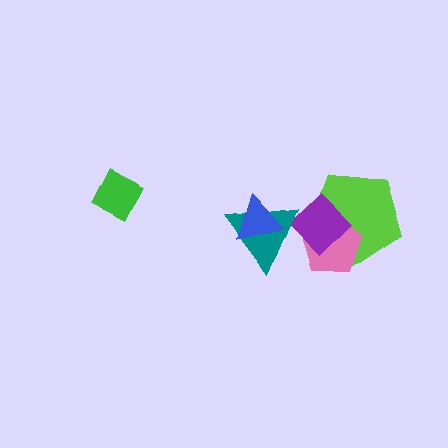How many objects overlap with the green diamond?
0 objects overlap with the green diamond.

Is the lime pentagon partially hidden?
Yes, it is partially covered by another shape.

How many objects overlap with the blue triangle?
1 object overlaps with the blue triangle.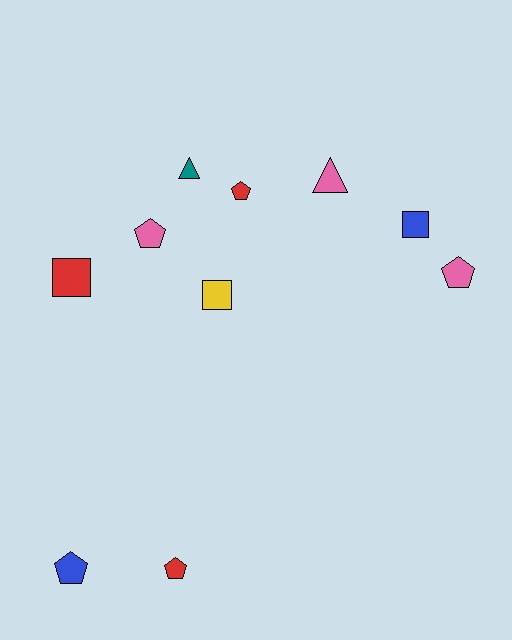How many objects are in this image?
There are 10 objects.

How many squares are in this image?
There are 3 squares.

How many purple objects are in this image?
There are no purple objects.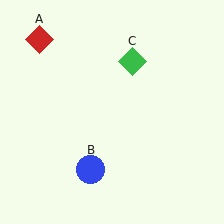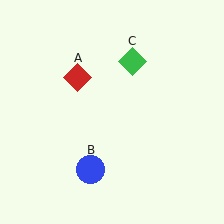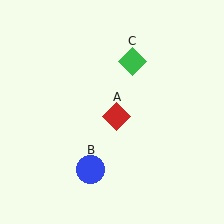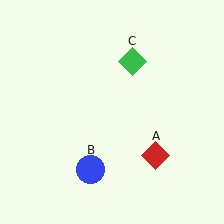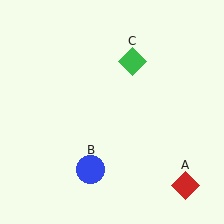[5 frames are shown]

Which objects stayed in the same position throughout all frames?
Blue circle (object B) and green diamond (object C) remained stationary.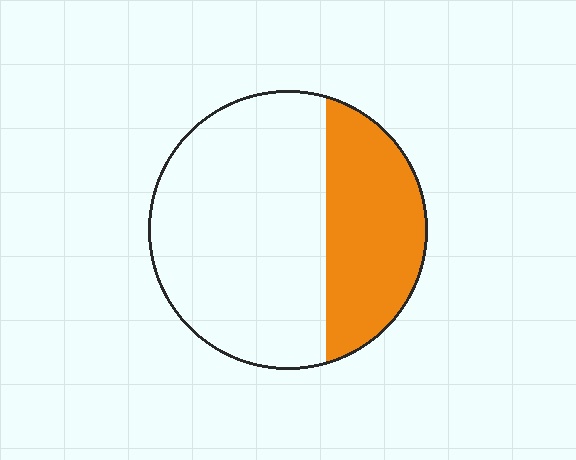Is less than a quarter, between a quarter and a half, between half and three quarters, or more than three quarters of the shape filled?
Between a quarter and a half.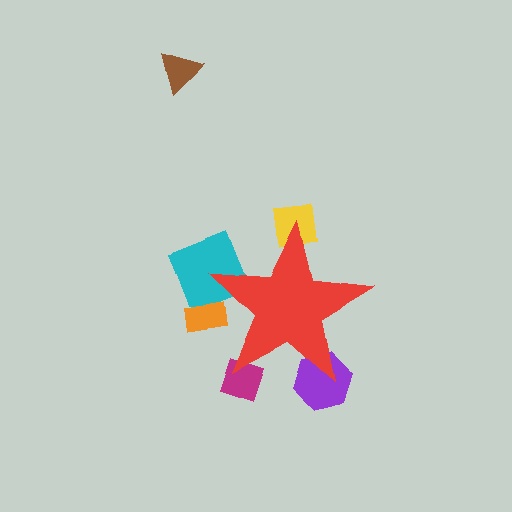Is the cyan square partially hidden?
Yes, the cyan square is partially hidden behind the red star.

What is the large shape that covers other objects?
A red star.